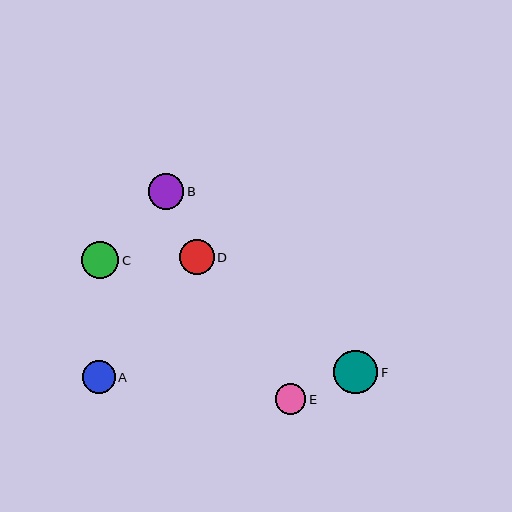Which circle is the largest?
Circle F is the largest with a size of approximately 44 pixels.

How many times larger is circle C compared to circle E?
Circle C is approximately 1.2 times the size of circle E.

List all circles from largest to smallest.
From largest to smallest: F, C, B, D, A, E.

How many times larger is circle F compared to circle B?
Circle F is approximately 1.2 times the size of circle B.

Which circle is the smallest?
Circle E is the smallest with a size of approximately 31 pixels.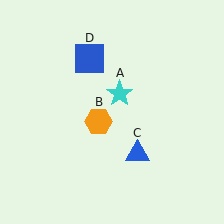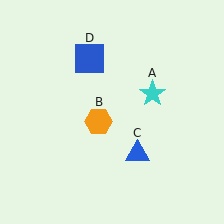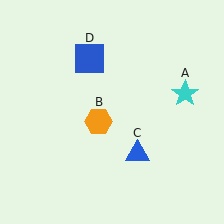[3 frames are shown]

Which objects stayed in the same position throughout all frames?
Orange hexagon (object B) and blue triangle (object C) and blue square (object D) remained stationary.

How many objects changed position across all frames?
1 object changed position: cyan star (object A).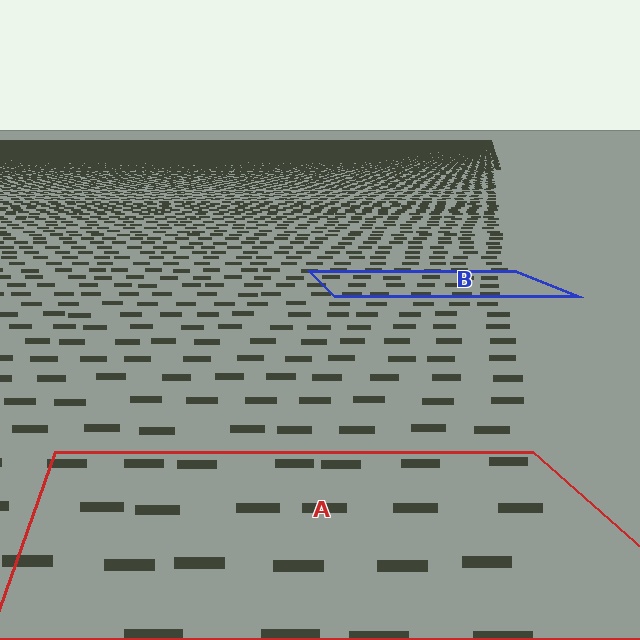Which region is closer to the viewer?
Region A is closer. The texture elements there are larger and more spread out.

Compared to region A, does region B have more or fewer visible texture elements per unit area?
Region B has more texture elements per unit area — they are packed more densely because it is farther away.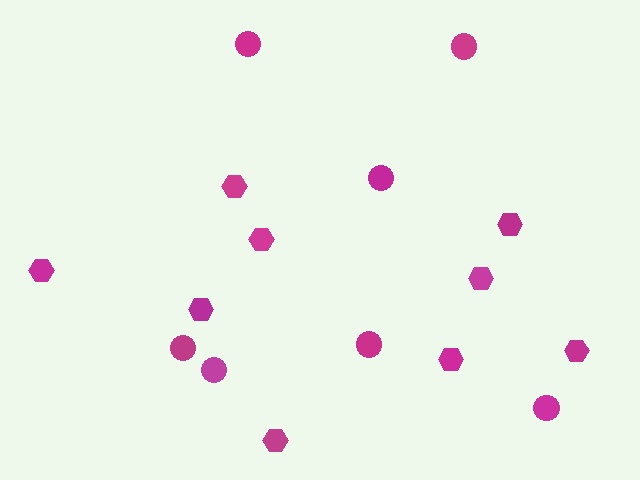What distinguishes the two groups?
There are 2 groups: one group of hexagons (9) and one group of circles (7).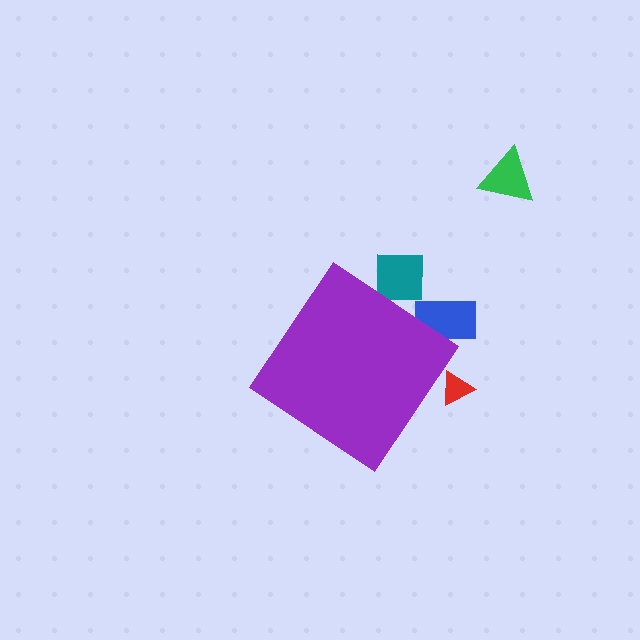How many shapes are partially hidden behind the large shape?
3 shapes are partially hidden.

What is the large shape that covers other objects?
A purple diamond.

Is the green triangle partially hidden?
No, the green triangle is fully visible.